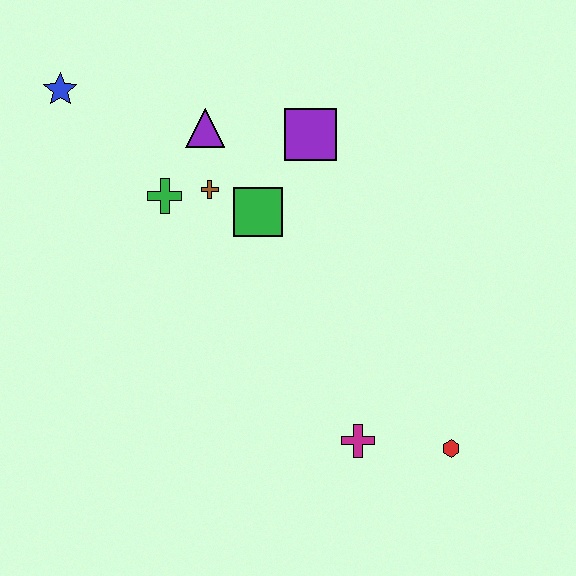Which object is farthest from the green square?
The red hexagon is farthest from the green square.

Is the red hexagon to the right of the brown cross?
Yes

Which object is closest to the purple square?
The green square is closest to the purple square.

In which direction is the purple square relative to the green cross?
The purple square is to the right of the green cross.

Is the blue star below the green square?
No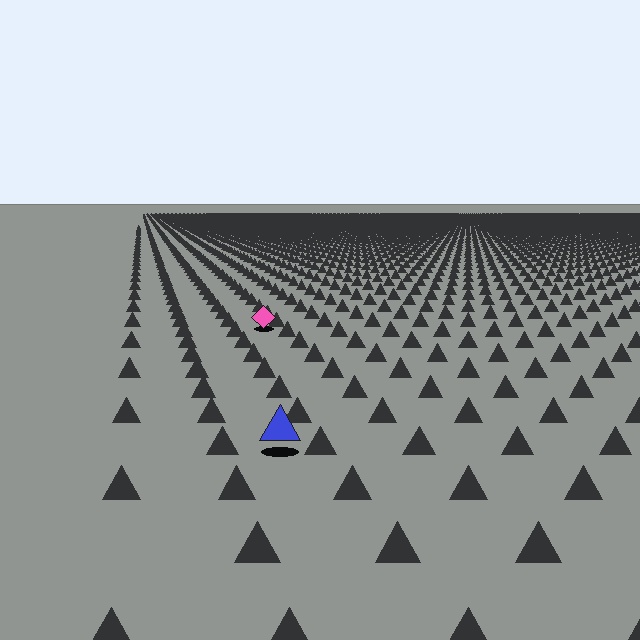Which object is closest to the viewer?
The blue triangle is closest. The texture marks near it are larger and more spread out.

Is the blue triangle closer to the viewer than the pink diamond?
Yes. The blue triangle is closer — you can tell from the texture gradient: the ground texture is coarser near it.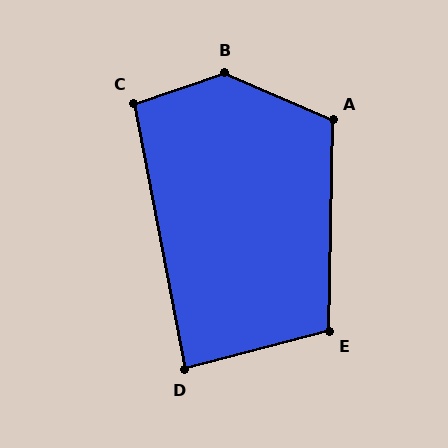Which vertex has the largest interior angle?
B, at approximately 138 degrees.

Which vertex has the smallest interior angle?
D, at approximately 86 degrees.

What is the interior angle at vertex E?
Approximately 106 degrees (obtuse).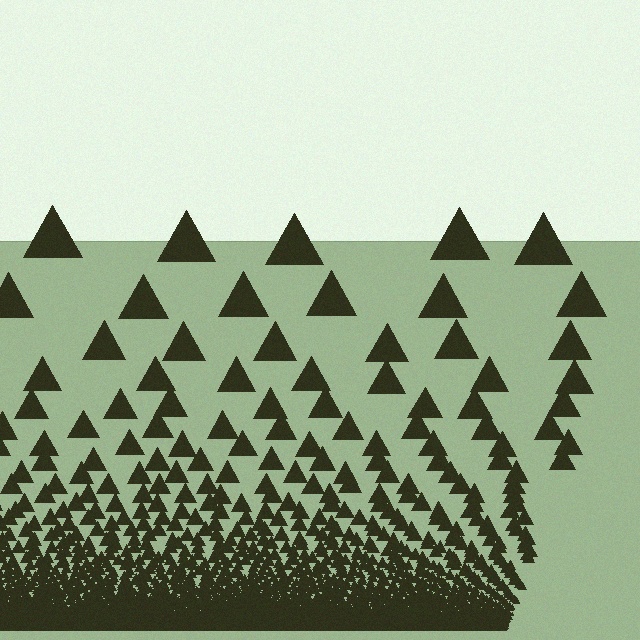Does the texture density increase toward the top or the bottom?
Density increases toward the bottom.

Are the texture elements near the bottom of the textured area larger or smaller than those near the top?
Smaller. The gradient is inverted — elements near the bottom are smaller and denser.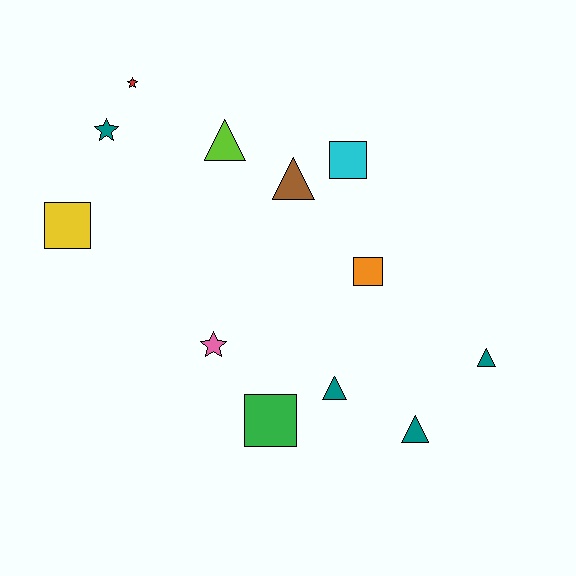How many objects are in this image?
There are 12 objects.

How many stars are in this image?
There are 3 stars.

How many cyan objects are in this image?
There is 1 cyan object.